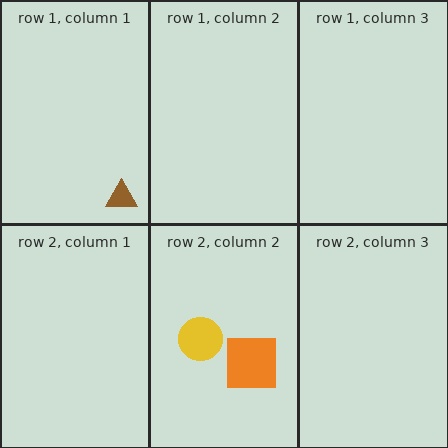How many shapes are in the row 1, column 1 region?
1.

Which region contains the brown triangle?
The row 1, column 1 region.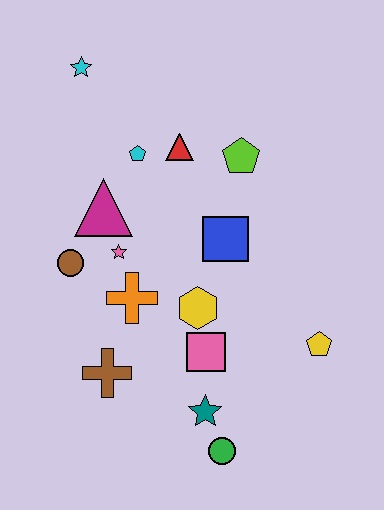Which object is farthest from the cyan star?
The green circle is farthest from the cyan star.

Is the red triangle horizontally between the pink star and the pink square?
Yes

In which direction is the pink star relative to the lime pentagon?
The pink star is to the left of the lime pentagon.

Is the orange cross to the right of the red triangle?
No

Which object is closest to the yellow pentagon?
The pink square is closest to the yellow pentagon.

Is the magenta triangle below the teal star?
No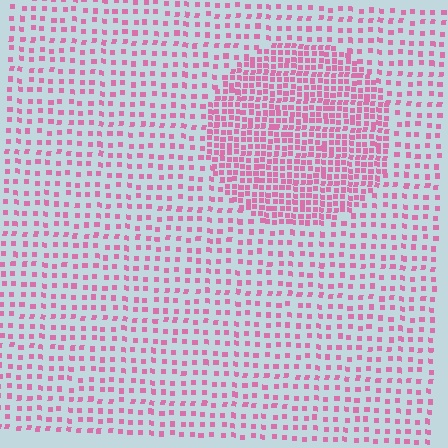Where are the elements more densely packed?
The elements are more densely packed inside the circle boundary.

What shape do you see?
I see a circle.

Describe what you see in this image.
The image contains small pink elements arranged at two different densities. A circle-shaped region is visible where the elements are more densely packed than the surrounding area.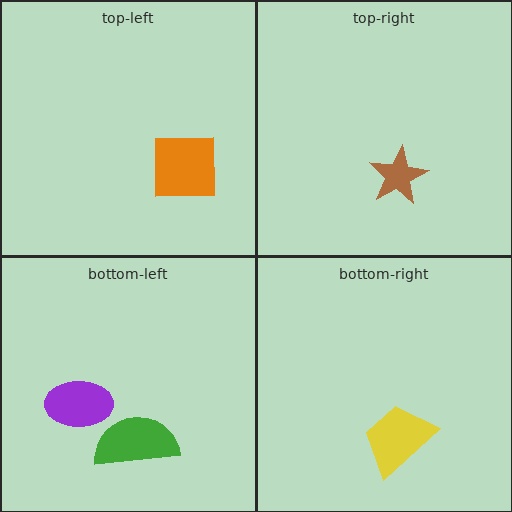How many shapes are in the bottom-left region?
2.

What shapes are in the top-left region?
The orange square.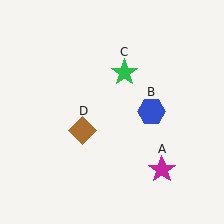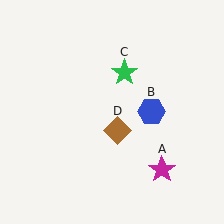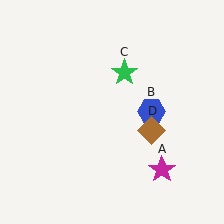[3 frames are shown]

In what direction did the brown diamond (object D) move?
The brown diamond (object D) moved right.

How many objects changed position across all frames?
1 object changed position: brown diamond (object D).